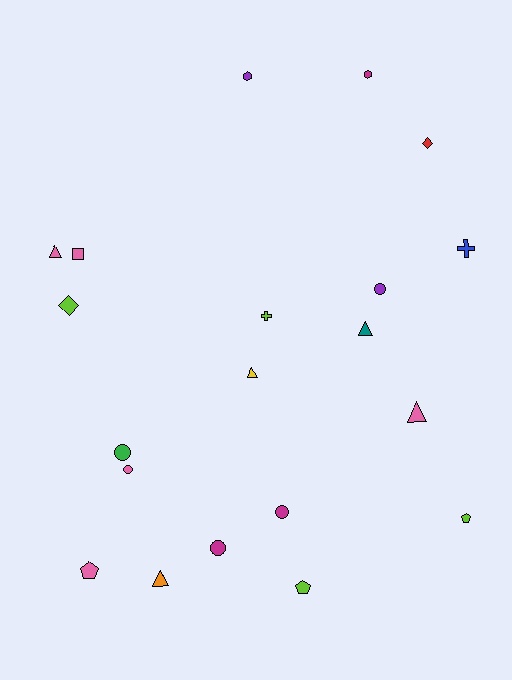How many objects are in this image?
There are 20 objects.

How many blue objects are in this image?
There is 1 blue object.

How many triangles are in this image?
There are 5 triangles.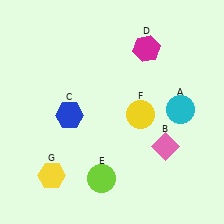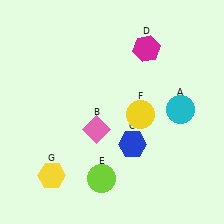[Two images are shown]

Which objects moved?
The objects that moved are: the pink diamond (B), the blue hexagon (C).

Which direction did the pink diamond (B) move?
The pink diamond (B) moved left.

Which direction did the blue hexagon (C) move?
The blue hexagon (C) moved right.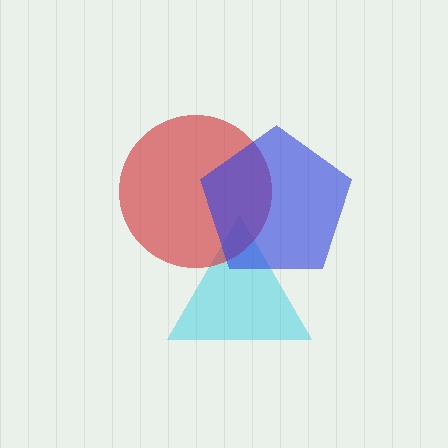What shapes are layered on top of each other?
The layered shapes are: a cyan triangle, a red circle, a blue pentagon.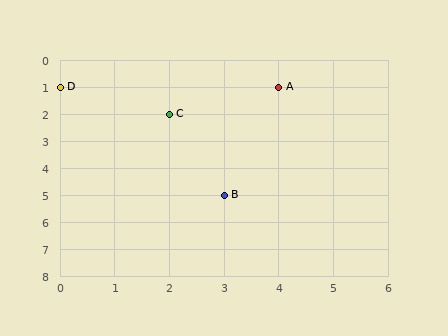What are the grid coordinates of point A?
Point A is at grid coordinates (4, 1).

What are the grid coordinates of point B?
Point B is at grid coordinates (3, 5).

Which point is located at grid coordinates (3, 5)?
Point B is at (3, 5).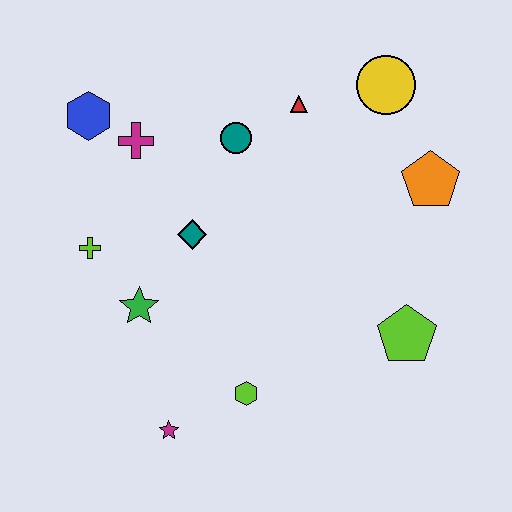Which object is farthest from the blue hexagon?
The lime pentagon is farthest from the blue hexagon.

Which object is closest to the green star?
The lime cross is closest to the green star.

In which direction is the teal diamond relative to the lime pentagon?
The teal diamond is to the left of the lime pentagon.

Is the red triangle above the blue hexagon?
Yes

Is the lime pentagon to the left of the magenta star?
No